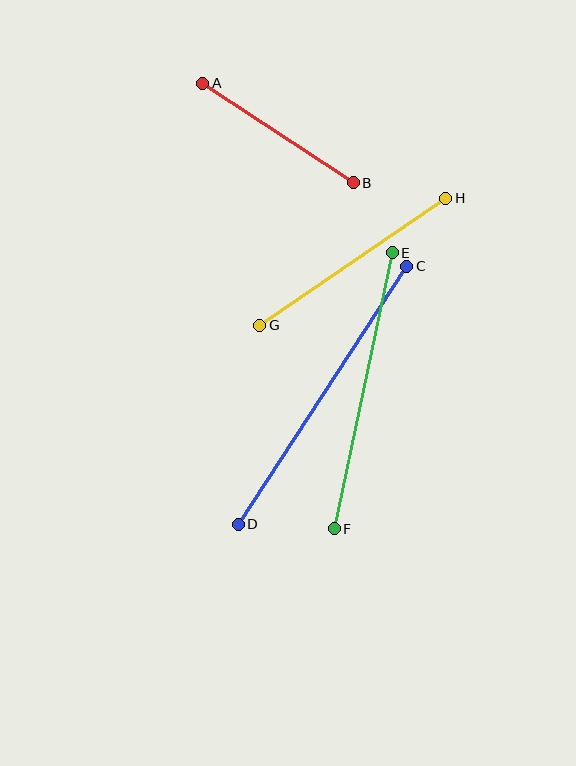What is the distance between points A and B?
The distance is approximately 180 pixels.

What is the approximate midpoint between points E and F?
The midpoint is at approximately (363, 391) pixels.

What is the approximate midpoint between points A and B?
The midpoint is at approximately (278, 133) pixels.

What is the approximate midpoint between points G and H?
The midpoint is at approximately (353, 262) pixels.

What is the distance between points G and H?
The distance is approximately 225 pixels.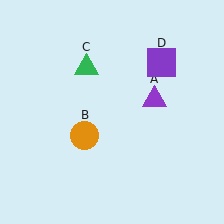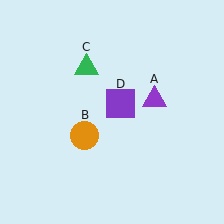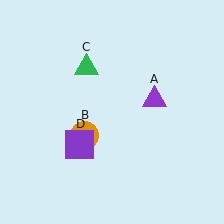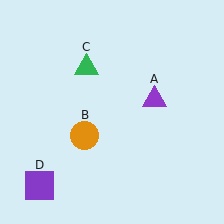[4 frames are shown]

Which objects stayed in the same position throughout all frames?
Purple triangle (object A) and orange circle (object B) and green triangle (object C) remained stationary.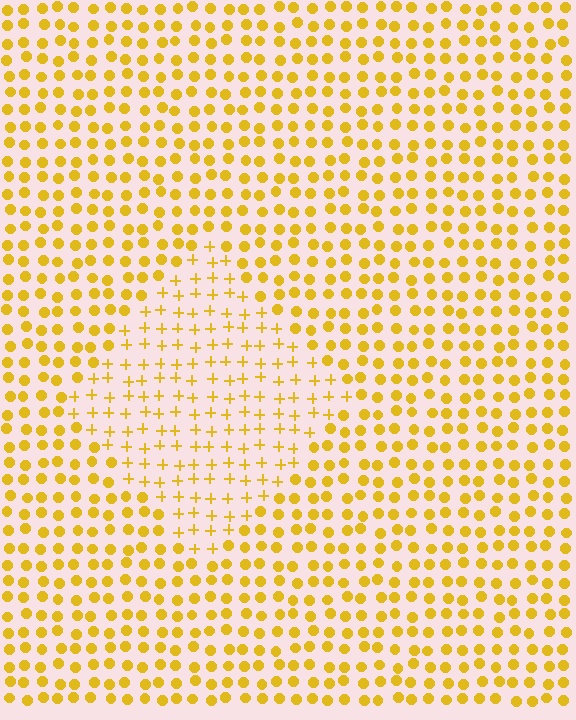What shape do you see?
I see a diamond.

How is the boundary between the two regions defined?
The boundary is defined by a change in element shape: plus signs inside vs. circles outside. All elements share the same color and spacing.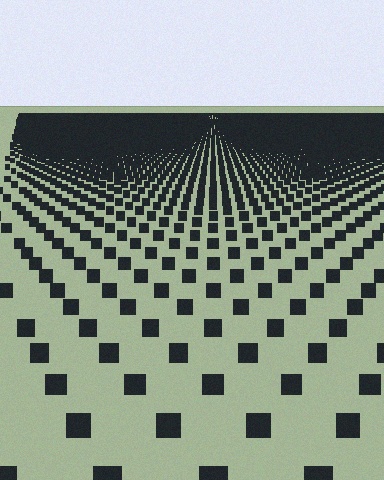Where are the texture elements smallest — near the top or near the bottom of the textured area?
Near the top.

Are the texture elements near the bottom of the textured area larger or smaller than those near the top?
Larger. Near the bottom, elements are closer to the viewer and appear at a bigger on-screen size.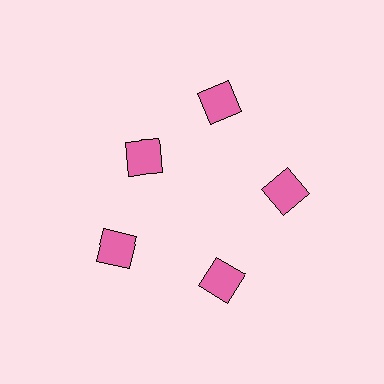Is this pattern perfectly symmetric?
No. The 5 pink diamonds are arranged in a ring, but one element near the 10 o'clock position is pulled inward toward the center, breaking the 5-fold rotational symmetry.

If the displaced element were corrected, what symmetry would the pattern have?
It would have 5-fold rotational symmetry — the pattern would map onto itself every 72 degrees.